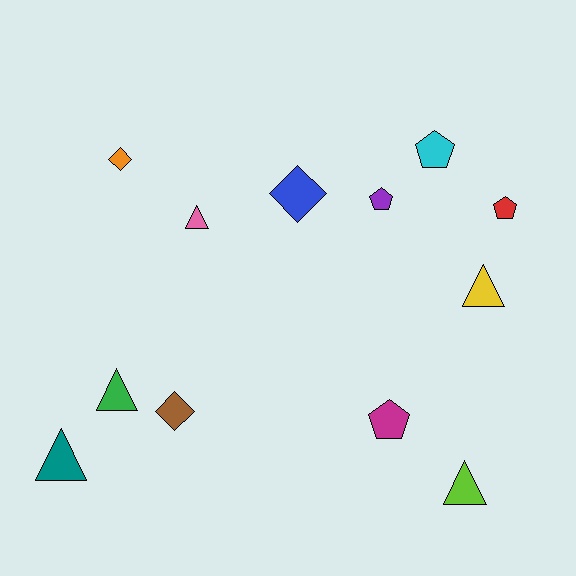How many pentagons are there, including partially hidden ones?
There are 4 pentagons.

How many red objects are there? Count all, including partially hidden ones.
There is 1 red object.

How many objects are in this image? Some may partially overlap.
There are 12 objects.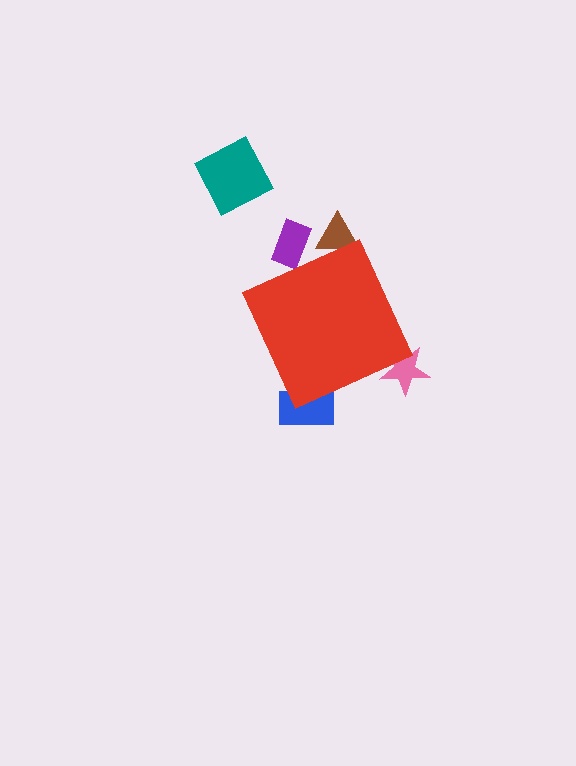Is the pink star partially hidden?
Yes, the pink star is partially hidden behind the red diamond.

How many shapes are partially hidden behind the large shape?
4 shapes are partially hidden.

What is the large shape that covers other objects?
A red diamond.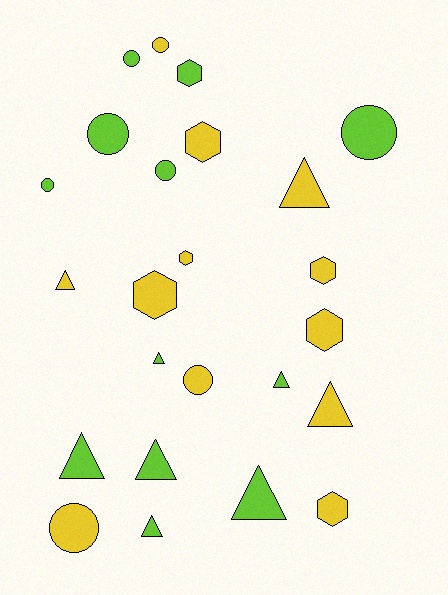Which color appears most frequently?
Yellow, with 12 objects.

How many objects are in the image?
There are 24 objects.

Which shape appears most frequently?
Triangle, with 9 objects.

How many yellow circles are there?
There are 3 yellow circles.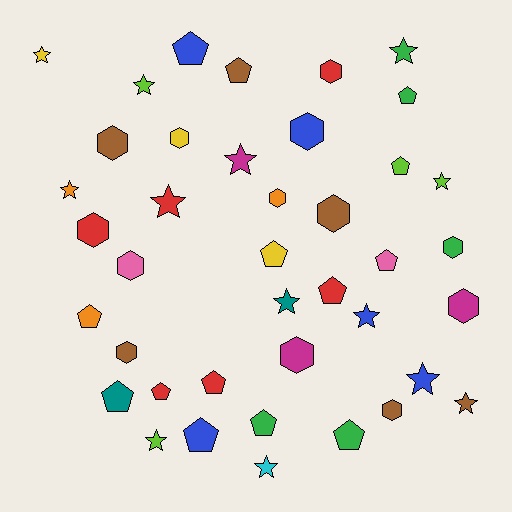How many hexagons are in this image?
There are 13 hexagons.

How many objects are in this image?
There are 40 objects.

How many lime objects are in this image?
There are 4 lime objects.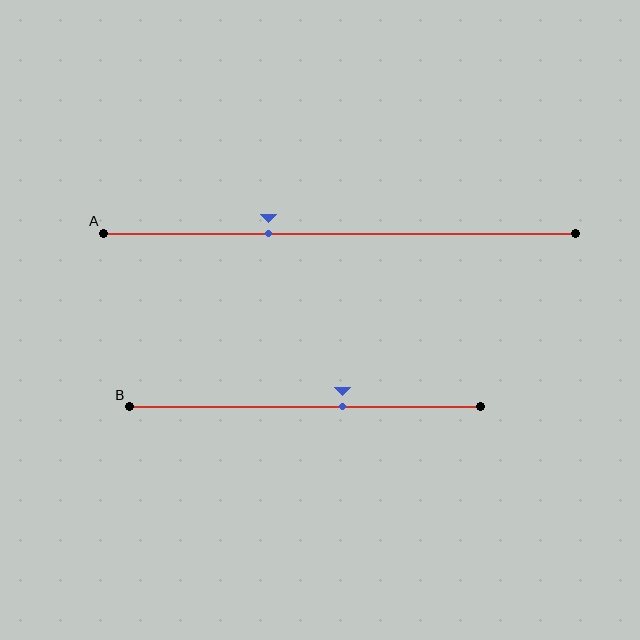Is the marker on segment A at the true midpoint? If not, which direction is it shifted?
No, the marker on segment A is shifted to the left by about 15% of the segment length.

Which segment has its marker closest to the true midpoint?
Segment B has its marker closest to the true midpoint.